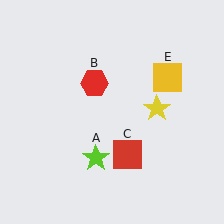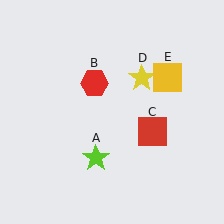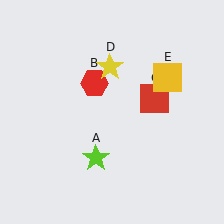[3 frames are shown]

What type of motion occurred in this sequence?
The red square (object C), yellow star (object D) rotated counterclockwise around the center of the scene.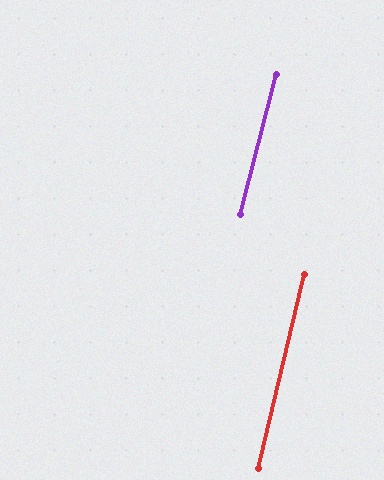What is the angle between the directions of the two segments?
Approximately 1 degree.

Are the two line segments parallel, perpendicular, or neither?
Parallel — their directions differ by only 1.0°.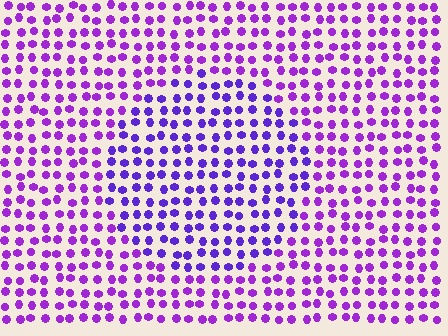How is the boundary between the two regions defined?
The boundary is defined purely by a slight shift in hue (about 24 degrees). Spacing, size, and orientation are identical on both sides.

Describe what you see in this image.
The image is filled with small purple elements in a uniform arrangement. A circle-shaped region is visible where the elements are tinted to a slightly different hue, forming a subtle color boundary.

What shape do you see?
I see a circle.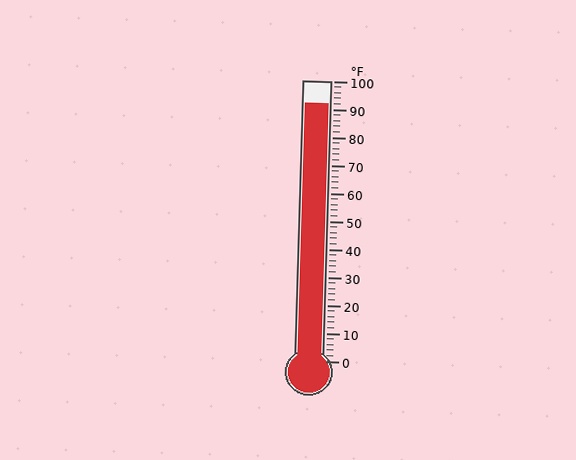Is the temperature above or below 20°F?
The temperature is above 20°F.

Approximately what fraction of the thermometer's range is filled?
The thermometer is filled to approximately 90% of its range.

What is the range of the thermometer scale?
The thermometer scale ranges from 0°F to 100°F.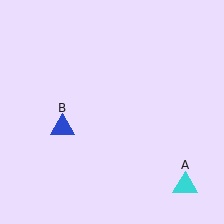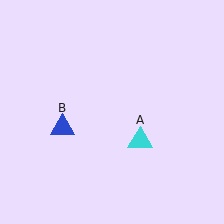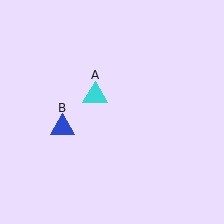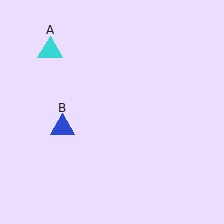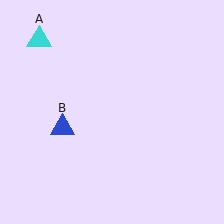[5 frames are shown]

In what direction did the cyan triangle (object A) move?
The cyan triangle (object A) moved up and to the left.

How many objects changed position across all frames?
1 object changed position: cyan triangle (object A).